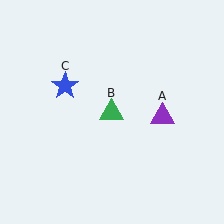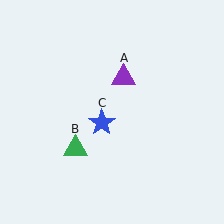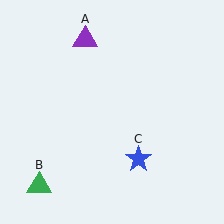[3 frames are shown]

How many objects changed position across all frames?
3 objects changed position: purple triangle (object A), green triangle (object B), blue star (object C).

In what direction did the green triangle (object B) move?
The green triangle (object B) moved down and to the left.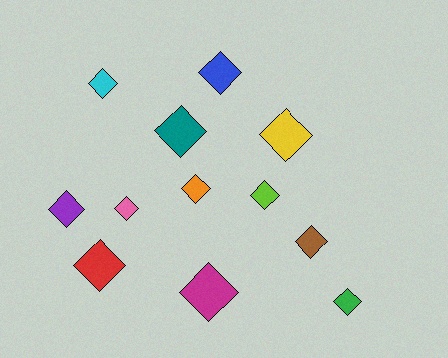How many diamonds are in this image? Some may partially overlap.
There are 12 diamonds.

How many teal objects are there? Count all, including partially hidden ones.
There is 1 teal object.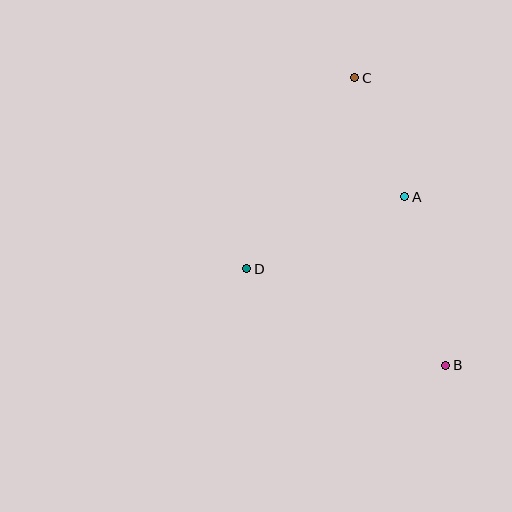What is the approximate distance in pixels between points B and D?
The distance between B and D is approximately 221 pixels.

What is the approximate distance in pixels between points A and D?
The distance between A and D is approximately 174 pixels.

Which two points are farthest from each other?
Points B and C are farthest from each other.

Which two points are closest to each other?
Points A and C are closest to each other.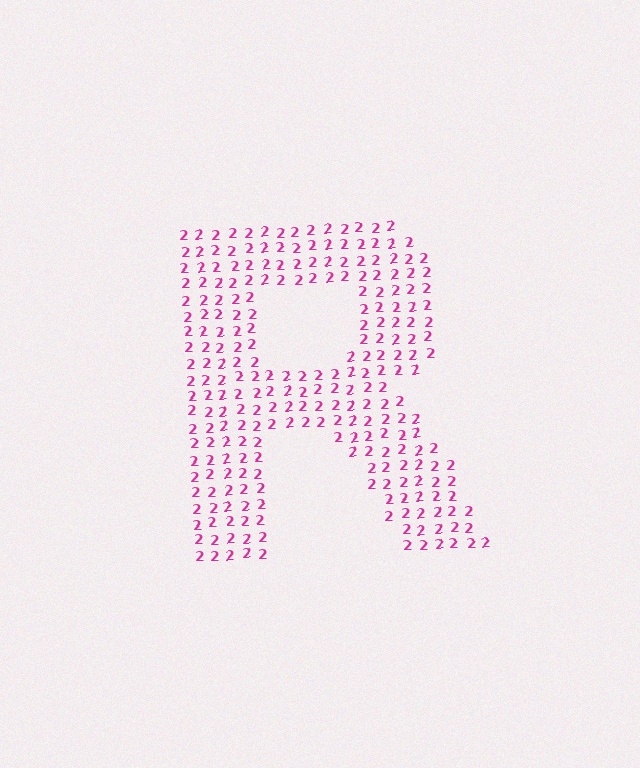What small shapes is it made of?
It is made of small digit 2's.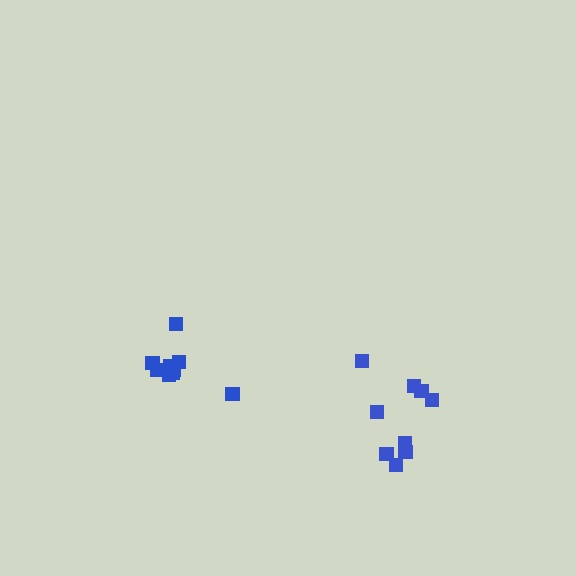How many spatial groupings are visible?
There are 2 spatial groupings.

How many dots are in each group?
Group 1: 9 dots, Group 2: 9 dots (18 total).